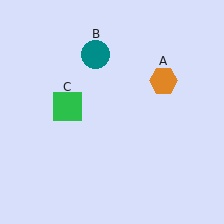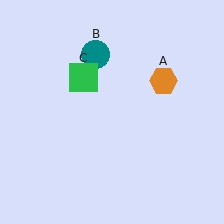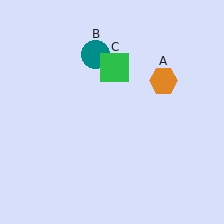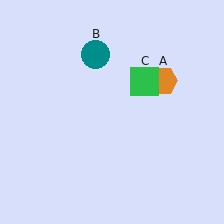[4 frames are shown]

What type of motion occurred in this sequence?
The green square (object C) rotated clockwise around the center of the scene.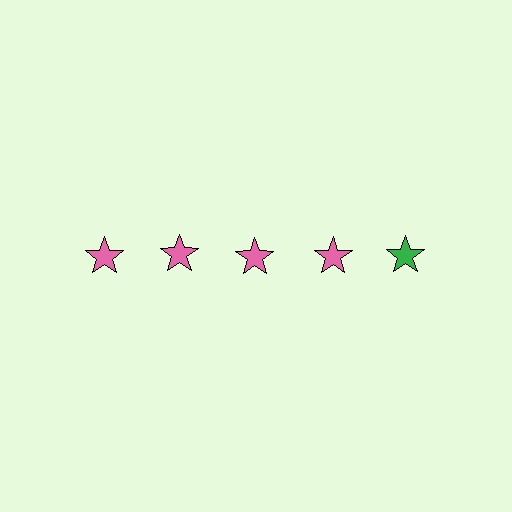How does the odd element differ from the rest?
It has a different color: green instead of pink.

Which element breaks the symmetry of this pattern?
The green star in the top row, rightmost column breaks the symmetry. All other shapes are pink stars.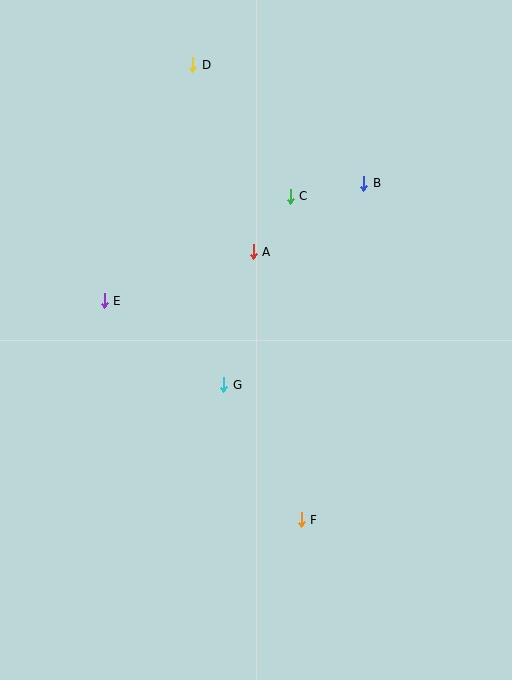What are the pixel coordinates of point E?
Point E is at (104, 301).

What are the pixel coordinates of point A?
Point A is at (253, 252).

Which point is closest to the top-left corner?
Point D is closest to the top-left corner.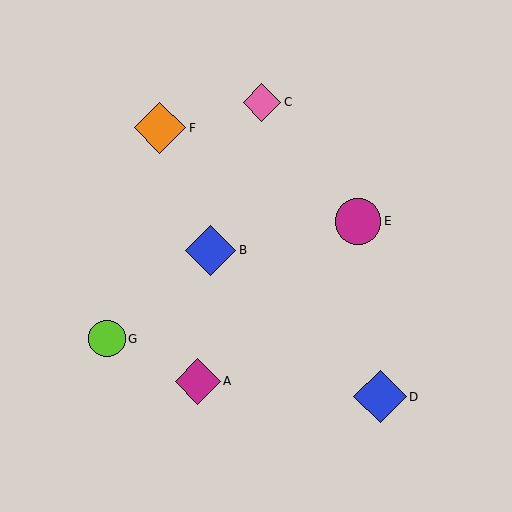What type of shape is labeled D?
Shape D is a blue diamond.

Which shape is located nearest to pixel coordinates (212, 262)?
The blue diamond (labeled B) at (211, 250) is nearest to that location.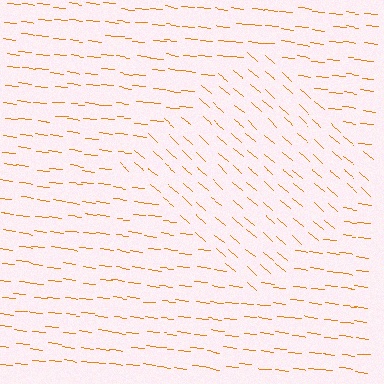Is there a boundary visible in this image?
Yes, there is a texture boundary formed by a change in line orientation.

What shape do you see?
I see a diamond.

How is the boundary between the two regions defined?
The boundary is defined purely by a change in line orientation (approximately 34 degrees difference). All lines are the same color and thickness.